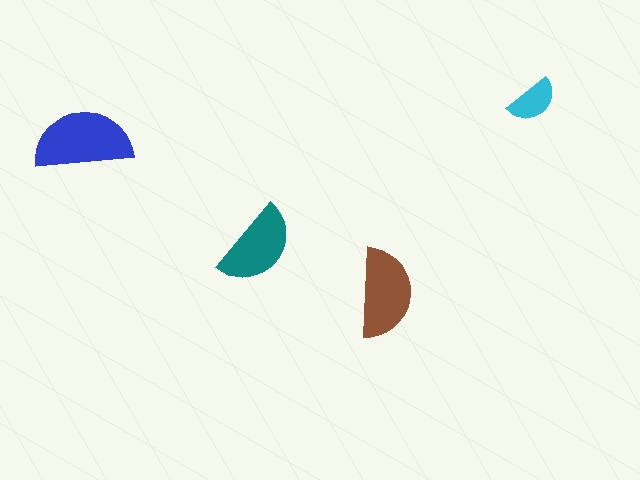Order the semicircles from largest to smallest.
the blue one, the brown one, the teal one, the cyan one.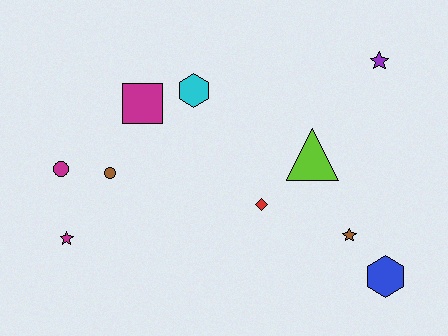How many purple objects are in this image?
There is 1 purple object.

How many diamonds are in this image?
There is 1 diamond.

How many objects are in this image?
There are 10 objects.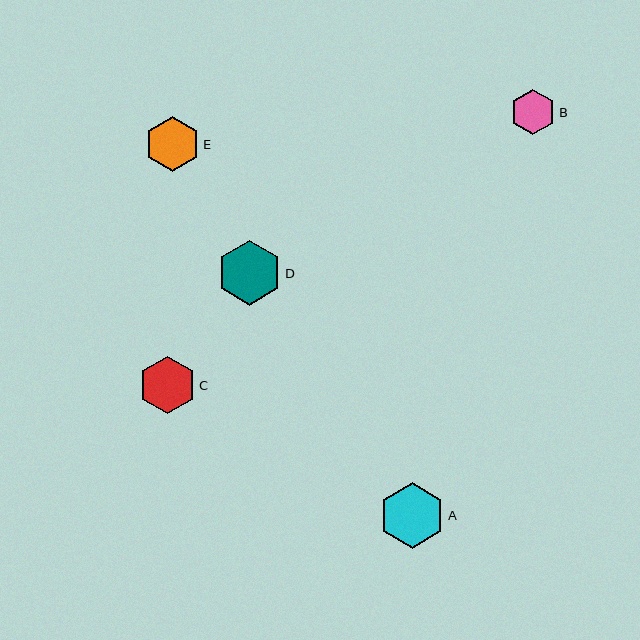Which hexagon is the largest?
Hexagon A is the largest with a size of approximately 66 pixels.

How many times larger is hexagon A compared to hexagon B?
Hexagon A is approximately 1.4 times the size of hexagon B.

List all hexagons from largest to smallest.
From largest to smallest: A, D, C, E, B.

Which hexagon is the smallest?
Hexagon B is the smallest with a size of approximately 46 pixels.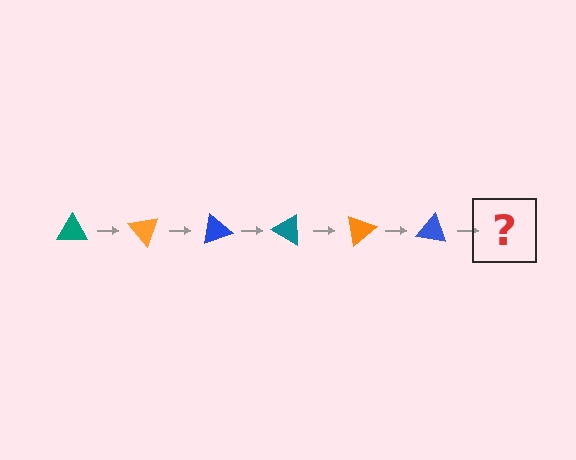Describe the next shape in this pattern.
It should be a teal triangle, rotated 300 degrees from the start.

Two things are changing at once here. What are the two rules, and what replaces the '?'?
The two rules are that it rotates 50 degrees each step and the color cycles through teal, orange, and blue. The '?' should be a teal triangle, rotated 300 degrees from the start.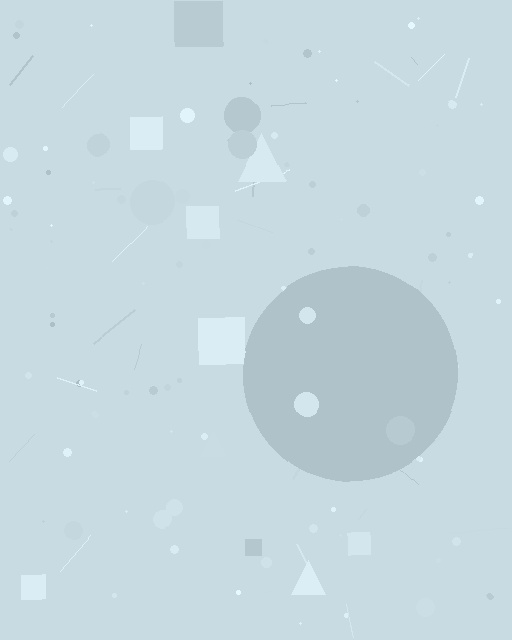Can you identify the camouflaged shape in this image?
The camouflaged shape is a circle.